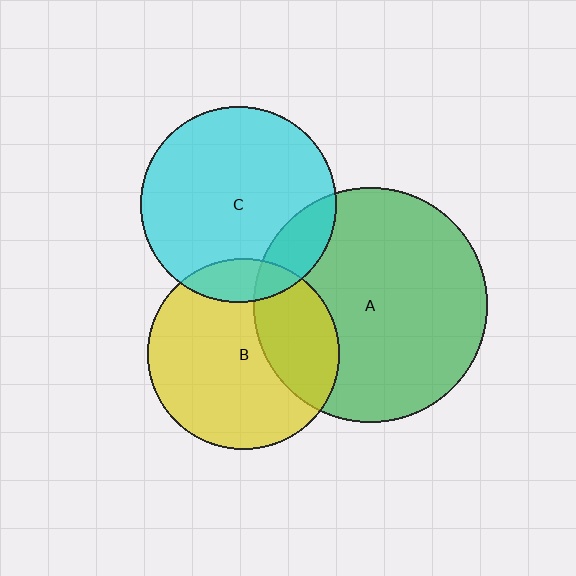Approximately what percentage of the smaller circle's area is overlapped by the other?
Approximately 15%.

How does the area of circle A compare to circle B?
Approximately 1.5 times.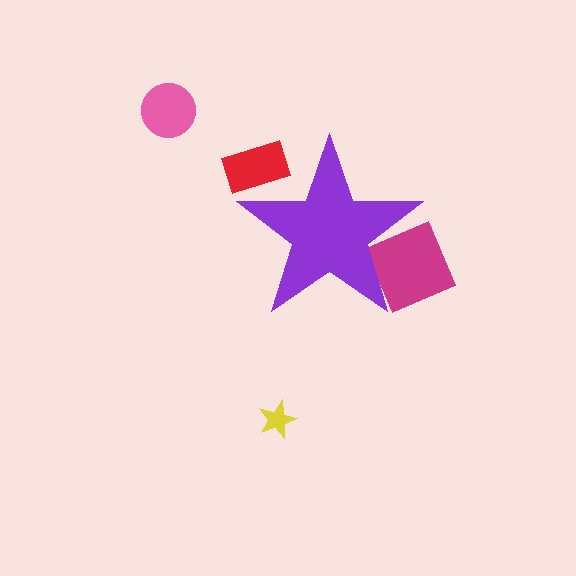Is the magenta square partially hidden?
Yes, the magenta square is partially hidden behind the purple star.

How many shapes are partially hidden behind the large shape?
2 shapes are partially hidden.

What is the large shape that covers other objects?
A purple star.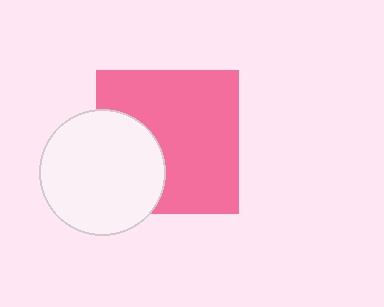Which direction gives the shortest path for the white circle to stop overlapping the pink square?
Moving left gives the shortest separation.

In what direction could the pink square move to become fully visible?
The pink square could move right. That would shift it out from behind the white circle entirely.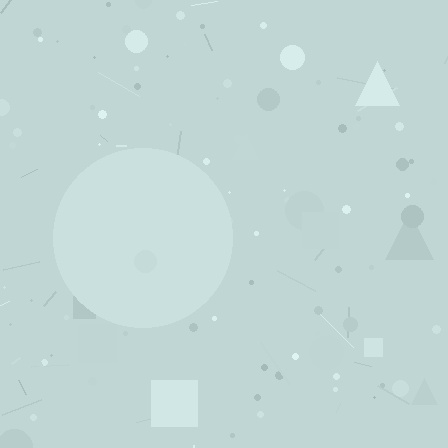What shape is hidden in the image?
A circle is hidden in the image.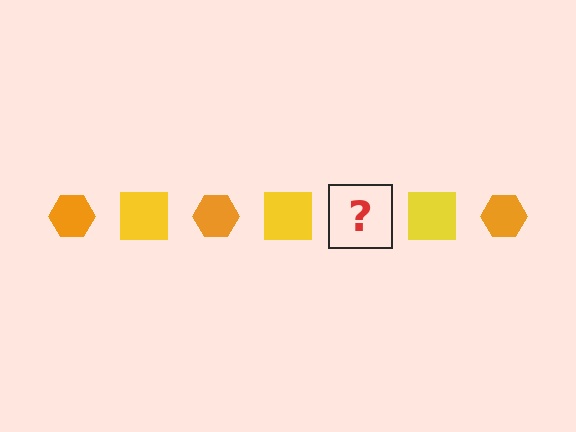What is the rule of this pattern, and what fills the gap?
The rule is that the pattern alternates between orange hexagon and yellow square. The gap should be filled with an orange hexagon.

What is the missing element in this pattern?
The missing element is an orange hexagon.